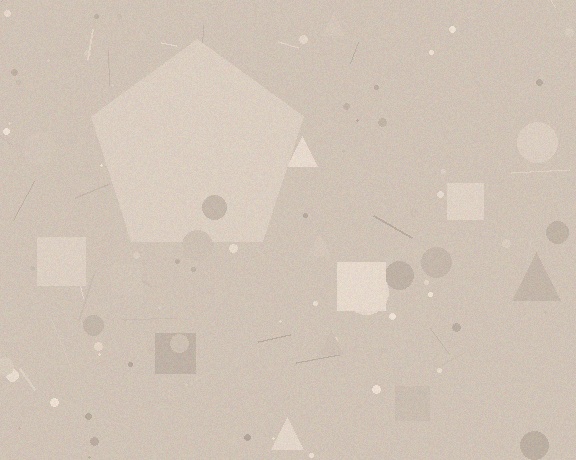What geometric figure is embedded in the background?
A pentagon is embedded in the background.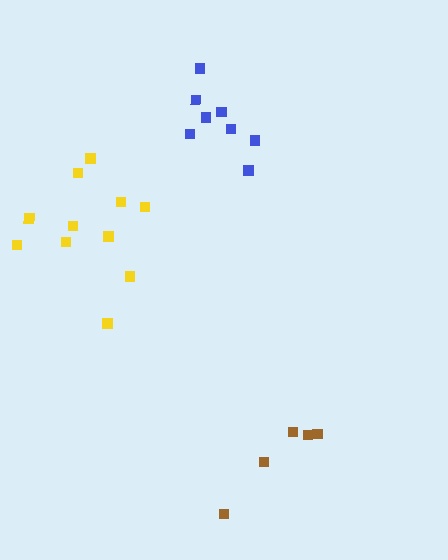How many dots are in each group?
Group 1: 8 dots, Group 2: 5 dots, Group 3: 11 dots (24 total).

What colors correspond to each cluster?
The clusters are colored: blue, brown, yellow.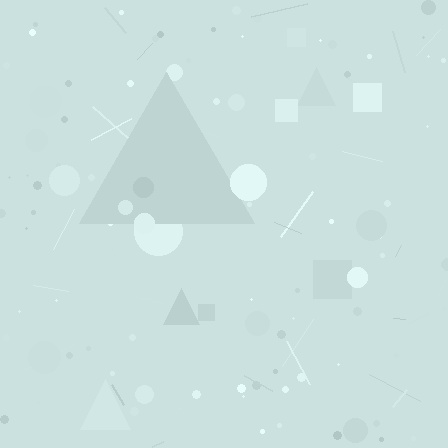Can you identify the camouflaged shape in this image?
The camouflaged shape is a triangle.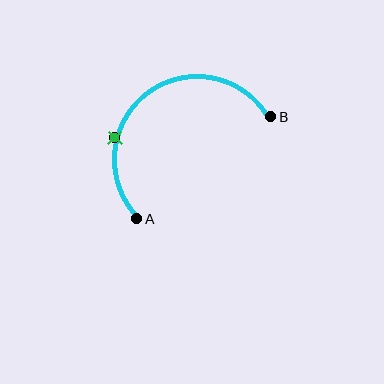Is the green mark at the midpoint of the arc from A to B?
No. The green mark lies on the arc but is closer to endpoint A. The arc midpoint would be at the point on the curve equidistant along the arc from both A and B.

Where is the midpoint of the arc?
The arc midpoint is the point on the curve farthest from the straight line joining A and B. It sits above and to the left of that line.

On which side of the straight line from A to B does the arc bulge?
The arc bulges above and to the left of the straight line connecting A and B.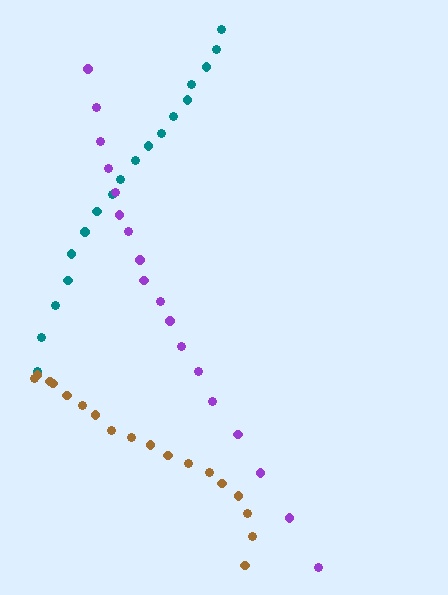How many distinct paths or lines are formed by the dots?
There are 3 distinct paths.